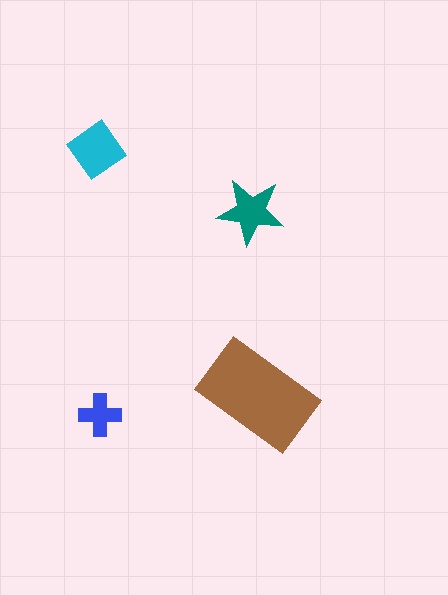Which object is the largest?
The brown rectangle.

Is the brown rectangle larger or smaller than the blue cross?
Larger.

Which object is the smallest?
The blue cross.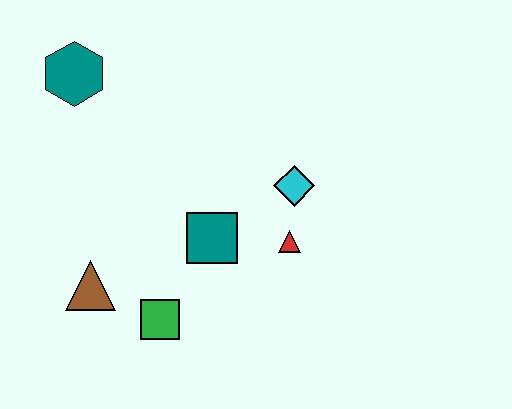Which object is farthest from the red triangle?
The teal hexagon is farthest from the red triangle.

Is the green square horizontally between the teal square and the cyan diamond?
No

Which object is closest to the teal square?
The red triangle is closest to the teal square.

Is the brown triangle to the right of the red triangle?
No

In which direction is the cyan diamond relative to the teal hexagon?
The cyan diamond is to the right of the teal hexagon.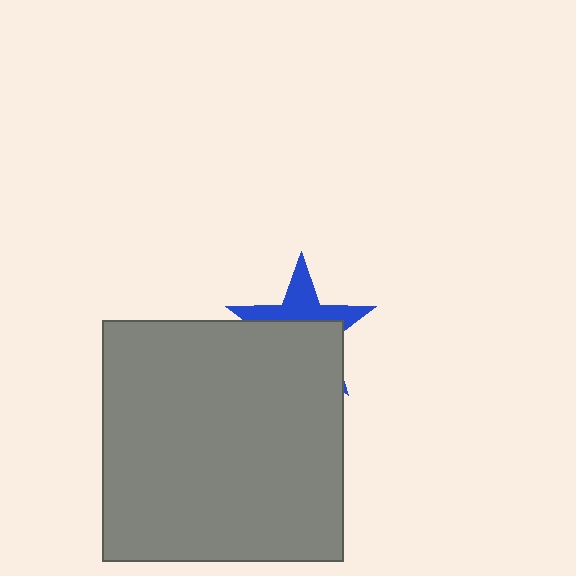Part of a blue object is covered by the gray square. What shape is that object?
It is a star.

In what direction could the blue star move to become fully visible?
The blue star could move up. That would shift it out from behind the gray square entirely.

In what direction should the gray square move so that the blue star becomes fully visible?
The gray square should move down. That is the shortest direction to clear the overlap and leave the blue star fully visible.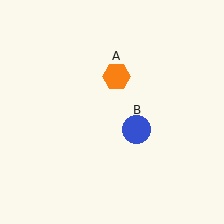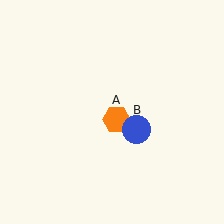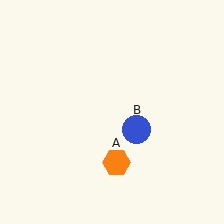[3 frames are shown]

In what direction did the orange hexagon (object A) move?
The orange hexagon (object A) moved down.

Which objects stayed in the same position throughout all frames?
Blue circle (object B) remained stationary.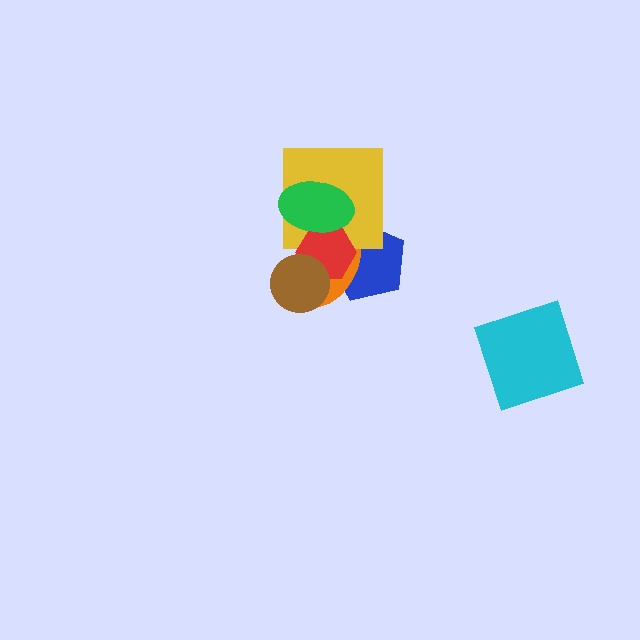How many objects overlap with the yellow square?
4 objects overlap with the yellow square.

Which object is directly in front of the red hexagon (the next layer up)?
The brown circle is directly in front of the red hexagon.